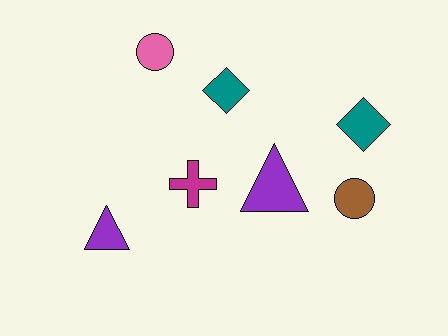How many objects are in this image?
There are 7 objects.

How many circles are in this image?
There are 2 circles.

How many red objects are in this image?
There are no red objects.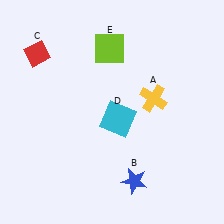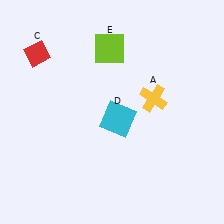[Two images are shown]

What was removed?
The blue star (B) was removed in Image 2.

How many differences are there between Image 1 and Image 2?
There is 1 difference between the two images.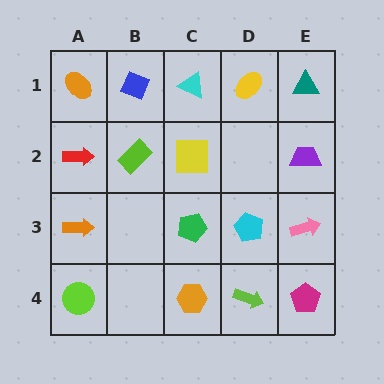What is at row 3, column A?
An orange arrow.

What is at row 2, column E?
A purple trapezoid.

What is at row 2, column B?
A lime rectangle.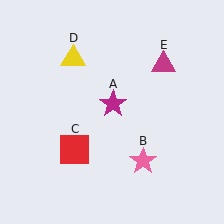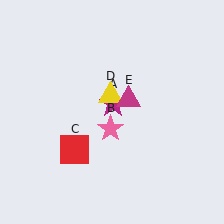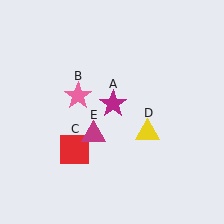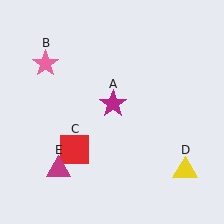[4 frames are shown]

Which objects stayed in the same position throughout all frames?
Magenta star (object A) and red square (object C) remained stationary.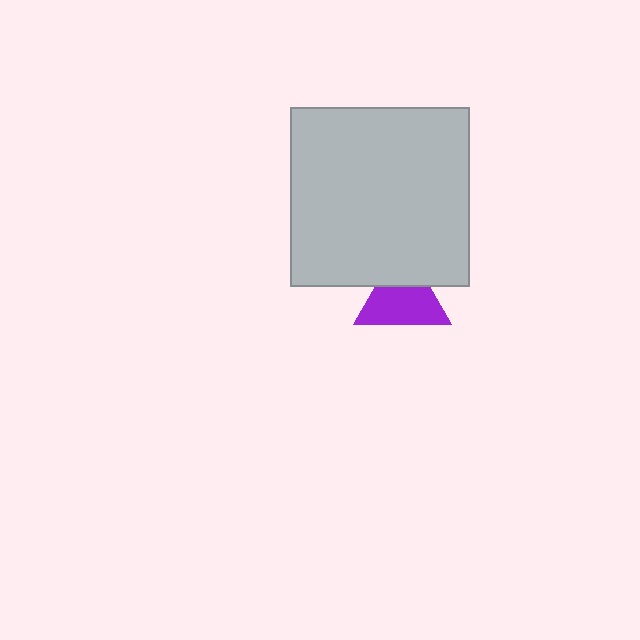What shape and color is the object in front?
The object in front is a light gray square.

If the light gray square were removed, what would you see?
You would see the complete purple triangle.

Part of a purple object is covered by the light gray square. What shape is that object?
It is a triangle.